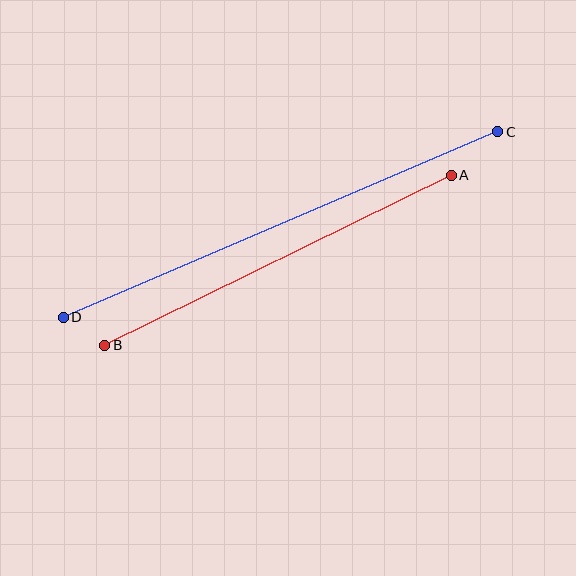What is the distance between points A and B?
The distance is approximately 386 pixels.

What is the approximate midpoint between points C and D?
The midpoint is at approximately (280, 225) pixels.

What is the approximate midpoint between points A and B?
The midpoint is at approximately (278, 260) pixels.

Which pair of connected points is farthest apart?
Points C and D are farthest apart.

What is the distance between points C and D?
The distance is approximately 472 pixels.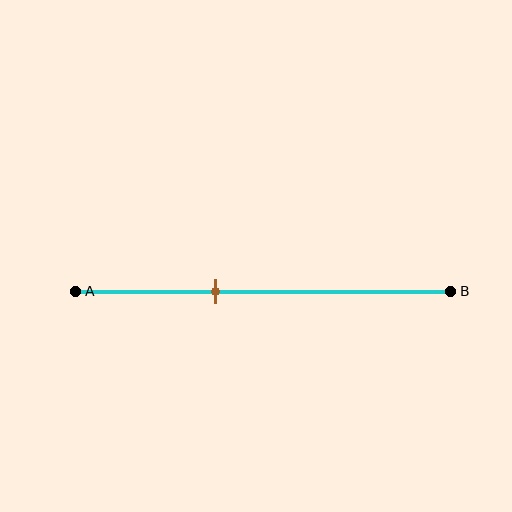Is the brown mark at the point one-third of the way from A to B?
No, the mark is at about 35% from A, not at the 33% one-third point.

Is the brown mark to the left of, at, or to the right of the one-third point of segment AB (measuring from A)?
The brown mark is to the right of the one-third point of segment AB.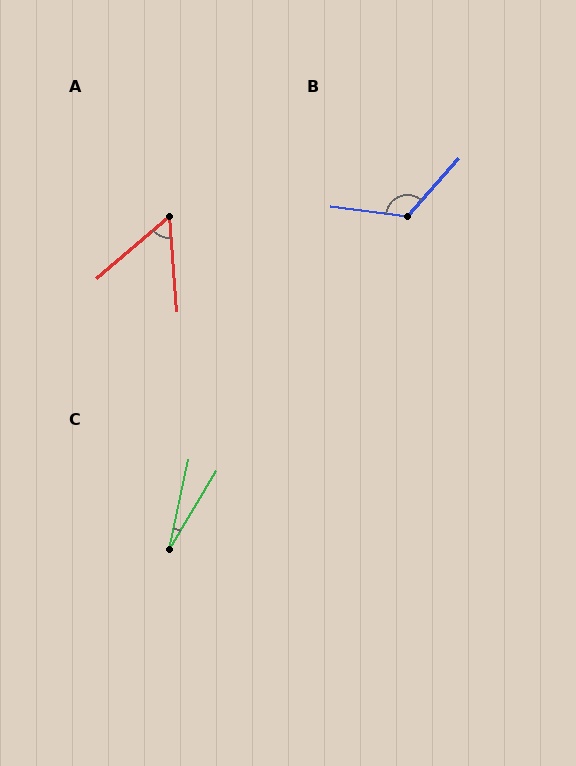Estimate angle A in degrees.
Approximately 54 degrees.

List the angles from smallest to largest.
C (19°), A (54°), B (124°).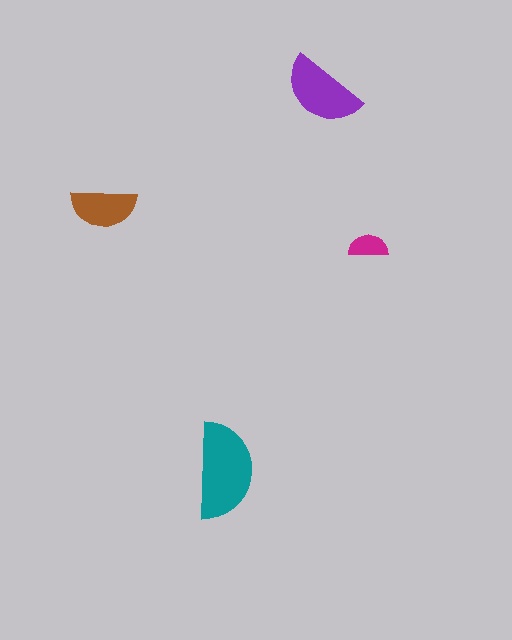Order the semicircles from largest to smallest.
the teal one, the purple one, the brown one, the magenta one.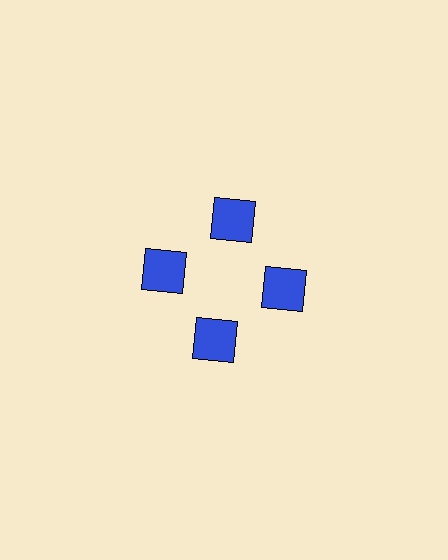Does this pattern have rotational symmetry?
Yes, this pattern has 4-fold rotational symmetry. It looks the same after rotating 90 degrees around the center.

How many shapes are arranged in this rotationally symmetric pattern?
There are 4 shapes, arranged in 4 groups of 1.